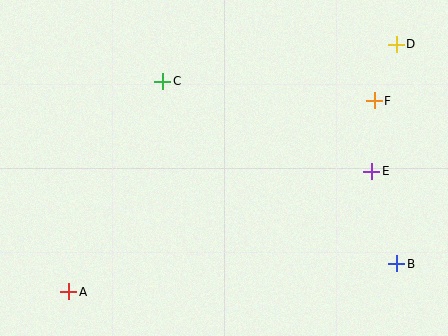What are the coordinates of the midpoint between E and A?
The midpoint between E and A is at (220, 231).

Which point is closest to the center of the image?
Point C at (163, 81) is closest to the center.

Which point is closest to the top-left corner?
Point C is closest to the top-left corner.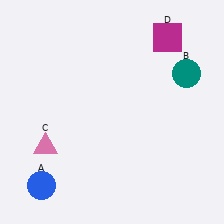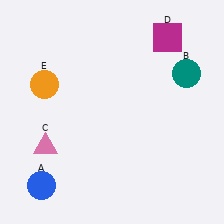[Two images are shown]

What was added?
An orange circle (E) was added in Image 2.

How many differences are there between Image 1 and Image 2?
There is 1 difference between the two images.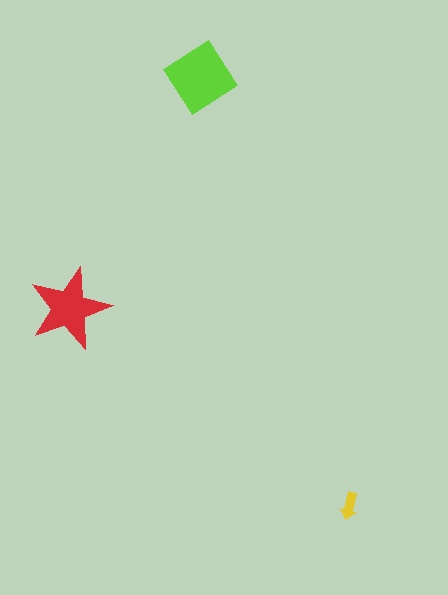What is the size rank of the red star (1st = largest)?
2nd.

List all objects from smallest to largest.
The yellow arrow, the red star, the lime diamond.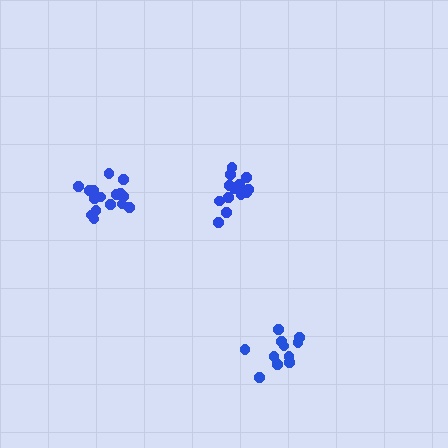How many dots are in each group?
Group 1: 14 dots, Group 2: 16 dots, Group 3: 11 dots (41 total).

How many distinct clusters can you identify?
There are 3 distinct clusters.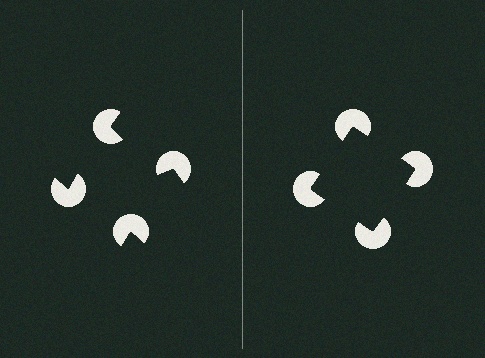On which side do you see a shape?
An illusory square appears on the right side. On the left side the wedge cuts are rotated, so no coherent shape forms.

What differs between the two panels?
The pac-man discs are positioned identically on both sides; only the wedge orientations differ. On the right they align to a square; on the left they are misaligned.